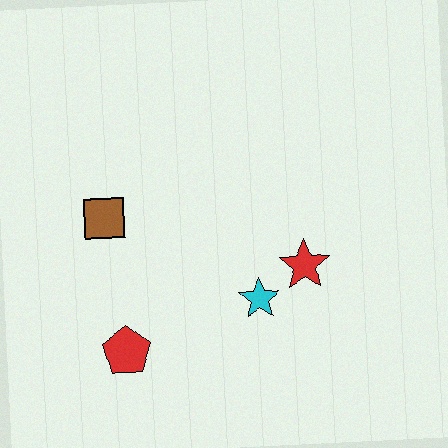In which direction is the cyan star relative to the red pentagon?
The cyan star is to the right of the red pentagon.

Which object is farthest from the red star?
The brown square is farthest from the red star.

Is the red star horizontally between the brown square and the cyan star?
No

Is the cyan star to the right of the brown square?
Yes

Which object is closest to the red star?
The cyan star is closest to the red star.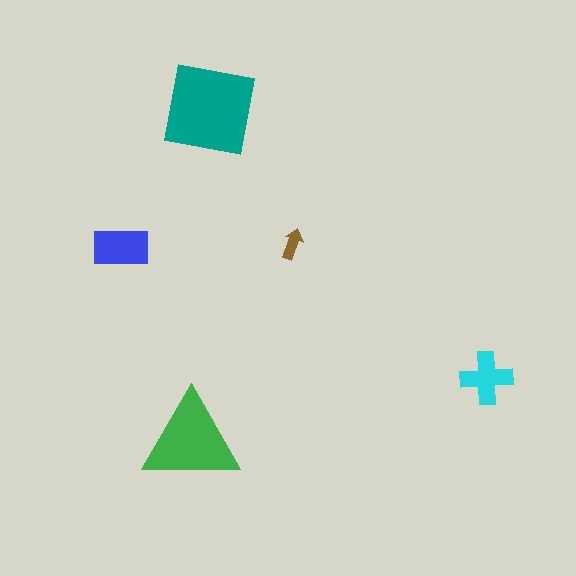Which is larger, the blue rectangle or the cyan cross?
The blue rectangle.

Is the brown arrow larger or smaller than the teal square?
Smaller.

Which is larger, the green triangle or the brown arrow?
The green triangle.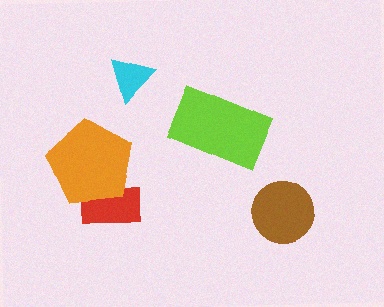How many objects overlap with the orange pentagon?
1 object overlaps with the orange pentagon.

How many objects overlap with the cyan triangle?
0 objects overlap with the cyan triangle.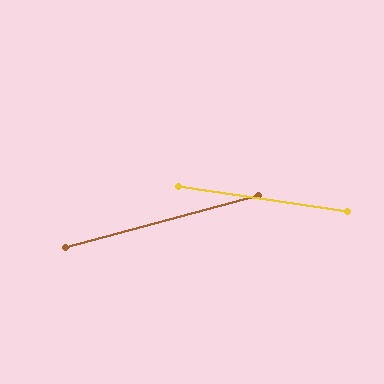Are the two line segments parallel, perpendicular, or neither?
Neither parallel nor perpendicular — they differ by about 24°.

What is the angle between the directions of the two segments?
Approximately 24 degrees.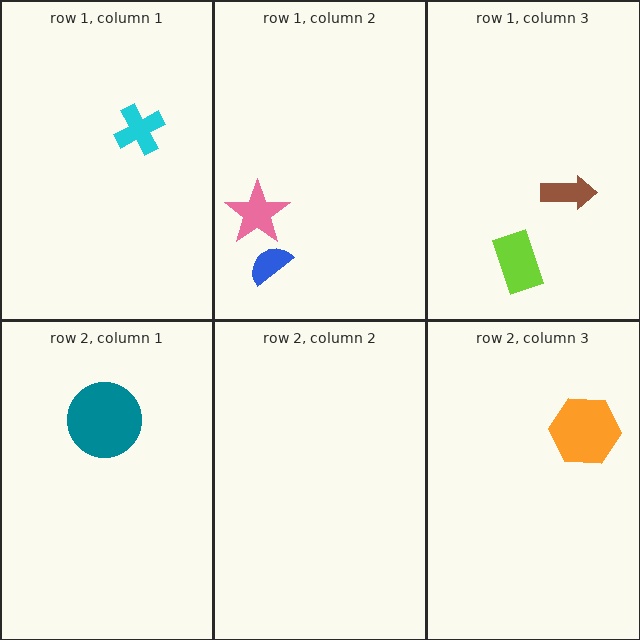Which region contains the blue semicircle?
The row 1, column 2 region.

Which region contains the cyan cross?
The row 1, column 1 region.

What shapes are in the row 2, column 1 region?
The teal circle.